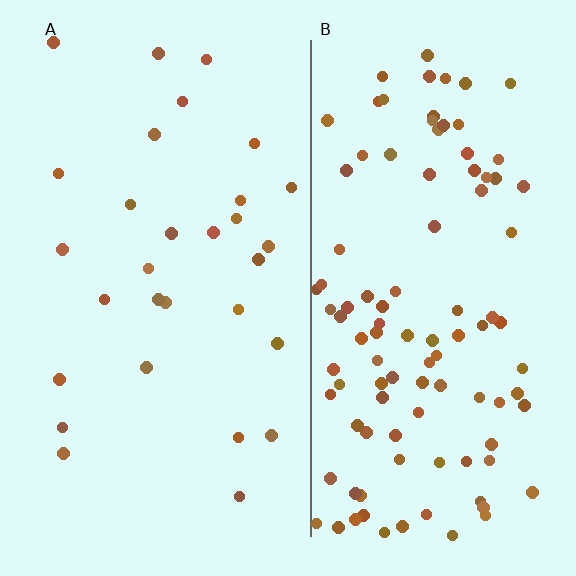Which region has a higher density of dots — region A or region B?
B (the right).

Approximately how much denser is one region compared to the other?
Approximately 3.6× — region B over region A.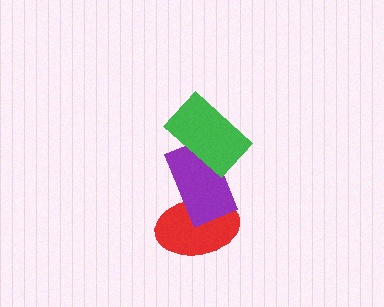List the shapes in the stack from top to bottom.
From top to bottom: the green rectangle, the purple rectangle, the red ellipse.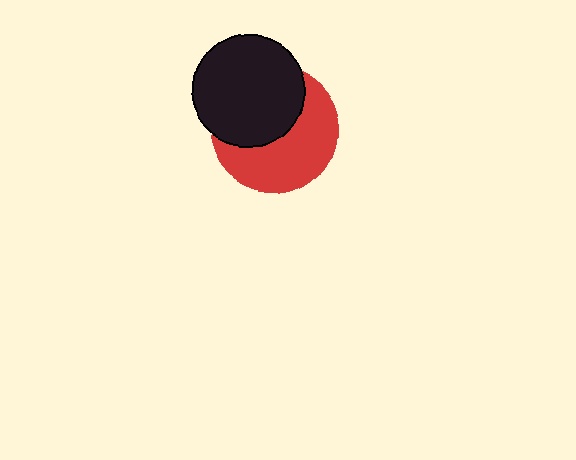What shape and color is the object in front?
The object in front is a black circle.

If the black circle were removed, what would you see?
You would see the complete red circle.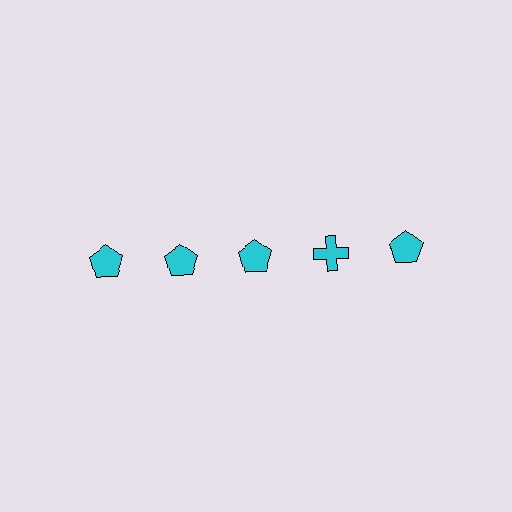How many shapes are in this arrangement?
There are 5 shapes arranged in a grid pattern.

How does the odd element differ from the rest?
It has a different shape: cross instead of pentagon.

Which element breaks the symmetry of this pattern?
The cyan cross in the top row, second from right column breaks the symmetry. All other shapes are cyan pentagons.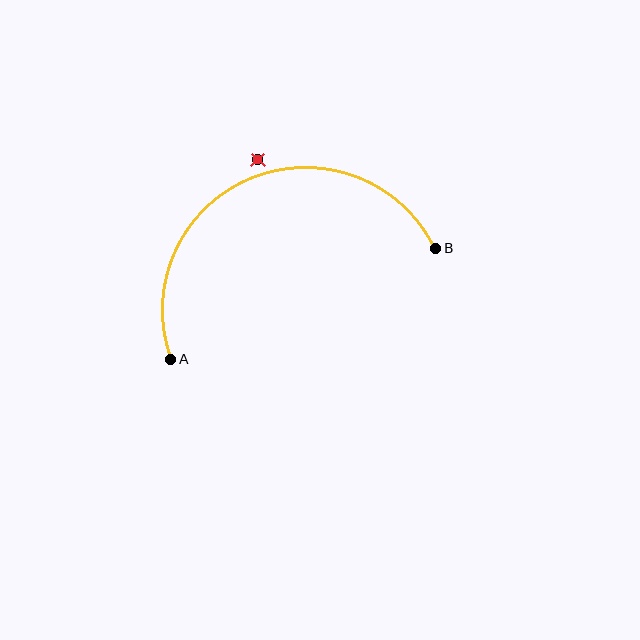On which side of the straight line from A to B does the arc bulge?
The arc bulges above the straight line connecting A and B.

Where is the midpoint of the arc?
The arc midpoint is the point on the curve farthest from the straight line joining A and B. It sits above that line.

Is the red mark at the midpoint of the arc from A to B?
No — the red mark does not lie on the arc at all. It sits slightly outside the curve.